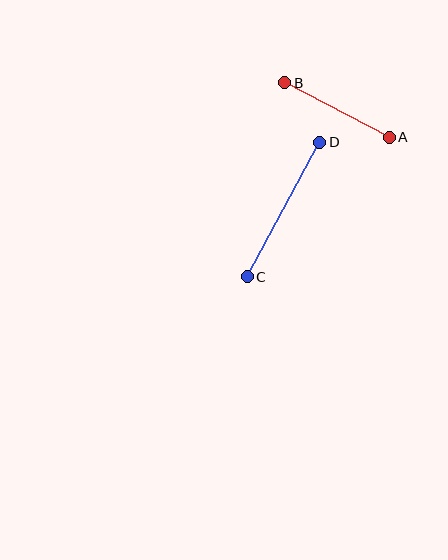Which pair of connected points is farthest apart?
Points C and D are farthest apart.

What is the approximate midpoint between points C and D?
The midpoint is at approximately (283, 210) pixels.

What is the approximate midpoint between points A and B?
The midpoint is at approximately (337, 110) pixels.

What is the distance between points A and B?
The distance is approximately 118 pixels.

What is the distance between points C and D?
The distance is approximately 152 pixels.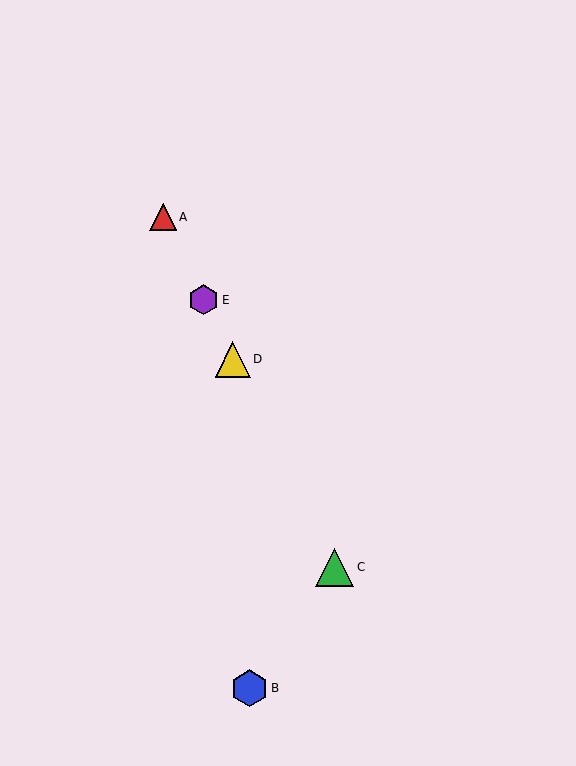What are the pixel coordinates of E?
Object E is at (204, 300).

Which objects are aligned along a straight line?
Objects A, C, D, E are aligned along a straight line.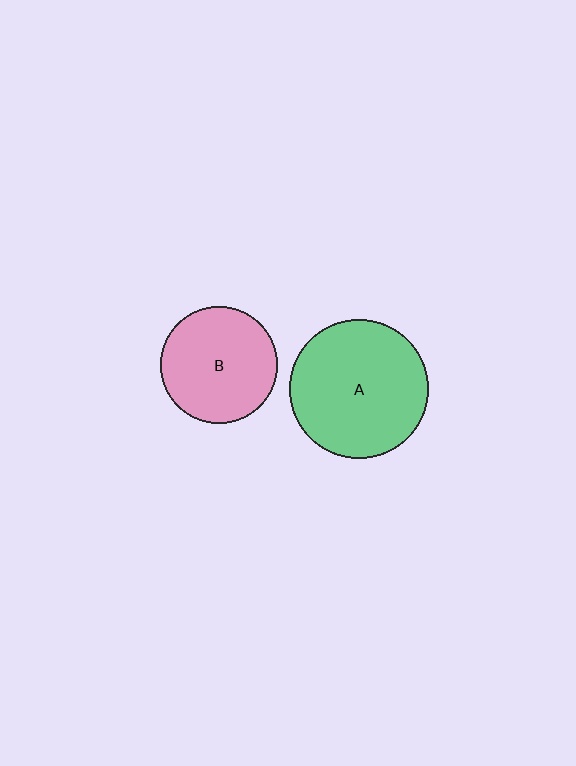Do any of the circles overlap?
No, none of the circles overlap.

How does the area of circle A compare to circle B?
Approximately 1.4 times.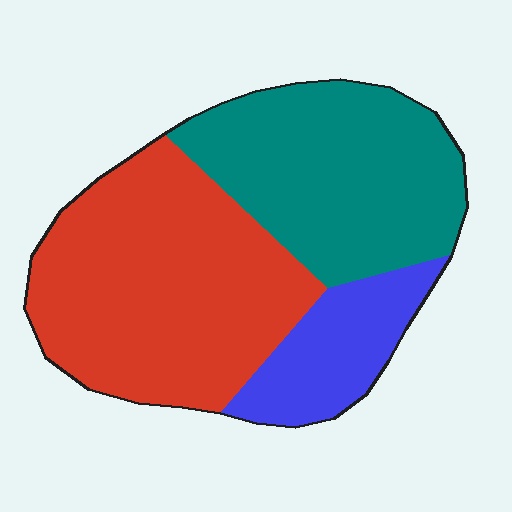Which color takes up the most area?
Red, at roughly 45%.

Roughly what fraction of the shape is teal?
Teal covers 37% of the shape.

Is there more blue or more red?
Red.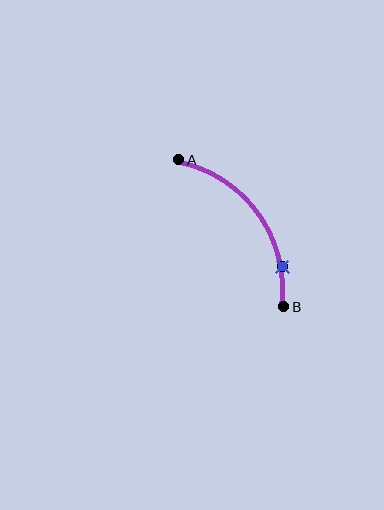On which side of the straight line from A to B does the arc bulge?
The arc bulges above and to the right of the straight line connecting A and B.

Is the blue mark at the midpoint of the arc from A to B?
No. The blue mark lies on the arc but is closer to endpoint B. The arc midpoint would be at the point on the curve equidistant along the arc from both A and B.